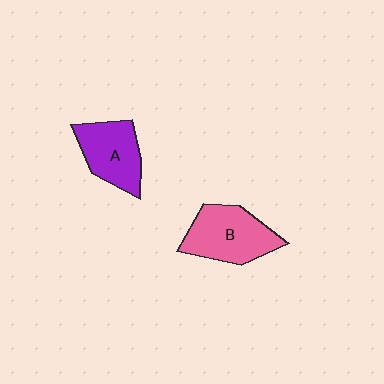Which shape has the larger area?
Shape B (pink).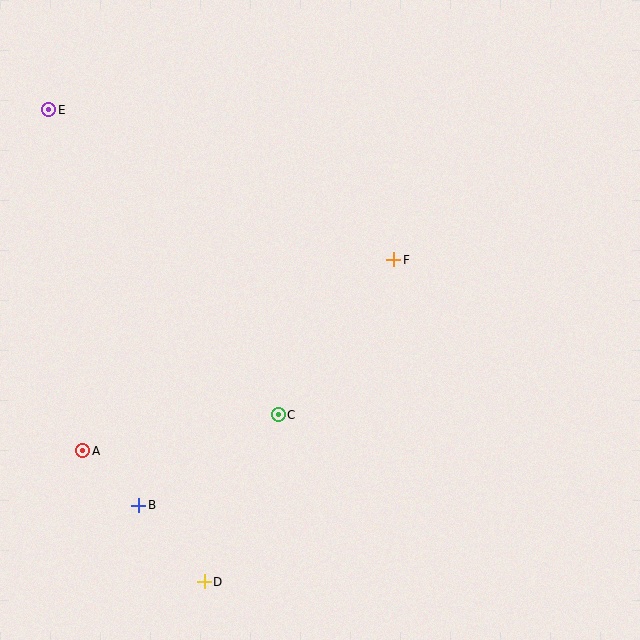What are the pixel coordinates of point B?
Point B is at (139, 505).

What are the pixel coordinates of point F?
Point F is at (394, 260).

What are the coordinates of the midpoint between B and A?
The midpoint between B and A is at (111, 478).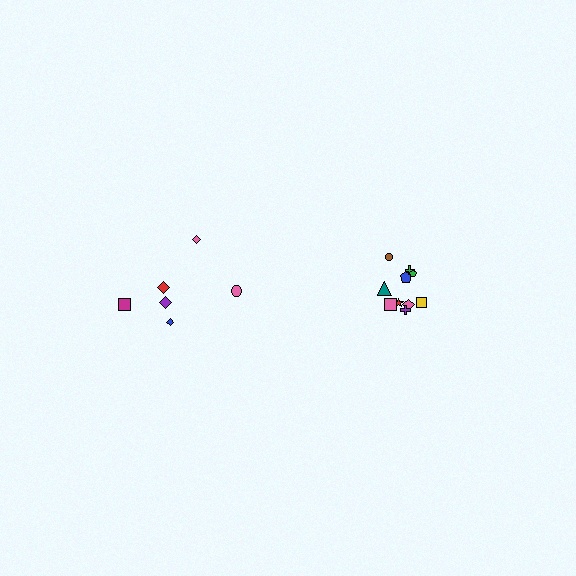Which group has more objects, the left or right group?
The right group.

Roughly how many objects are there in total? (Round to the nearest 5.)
Roughly 15 objects in total.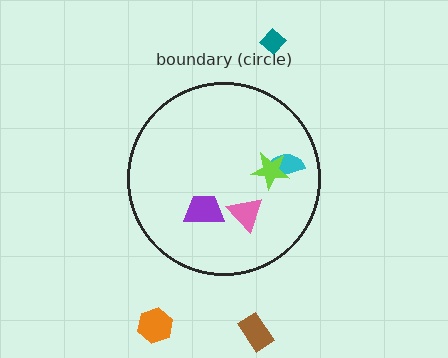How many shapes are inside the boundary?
4 inside, 3 outside.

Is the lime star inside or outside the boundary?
Inside.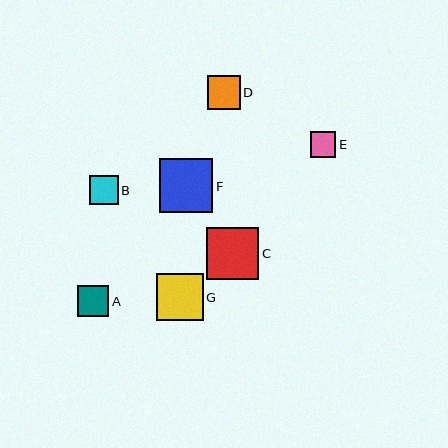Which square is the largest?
Square F is the largest with a size of approximately 54 pixels.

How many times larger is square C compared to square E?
Square C is approximately 2.0 times the size of square E.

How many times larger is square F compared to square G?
Square F is approximately 1.1 times the size of square G.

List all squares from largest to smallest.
From largest to smallest: F, C, G, D, A, B, E.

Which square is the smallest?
Square E is the smallest with a size of approximately 26 pixels.